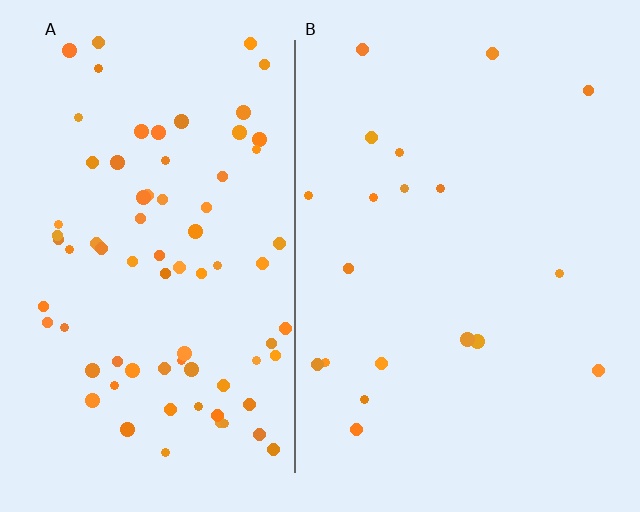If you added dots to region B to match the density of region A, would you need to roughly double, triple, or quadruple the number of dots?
Approximately quadruple.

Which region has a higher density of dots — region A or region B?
A (the left).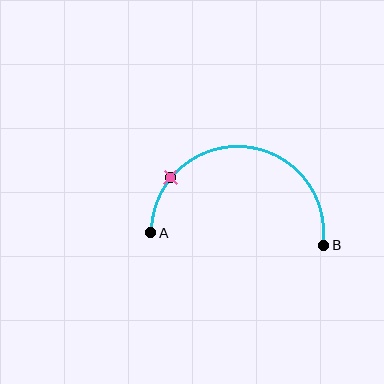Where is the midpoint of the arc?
The arc midpoint is the point on the curve farthest from the straight line joining A and B. It sits above that line.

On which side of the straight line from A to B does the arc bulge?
The arc bulges above the straight line connecting A and B.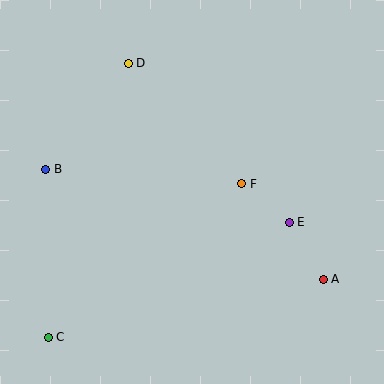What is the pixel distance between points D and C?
The distance between D and C is 286 pixels.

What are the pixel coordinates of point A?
Point A is at (323, 279).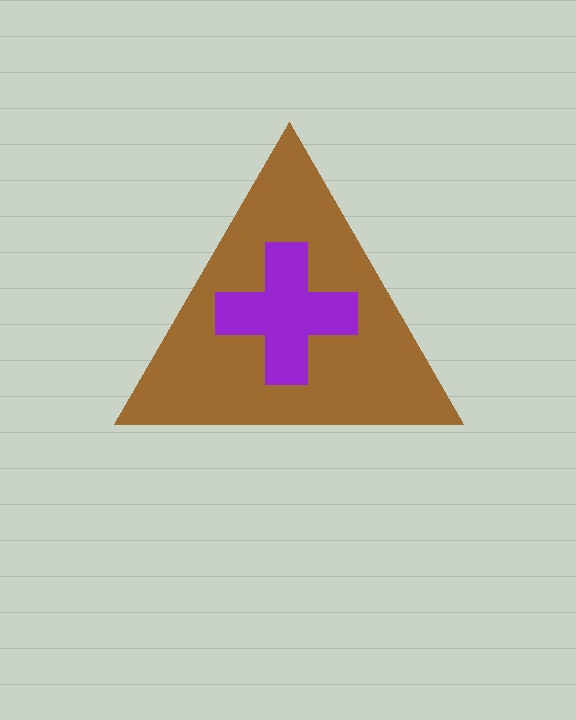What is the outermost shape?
The brown triangle.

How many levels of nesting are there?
2.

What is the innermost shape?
The purple cross.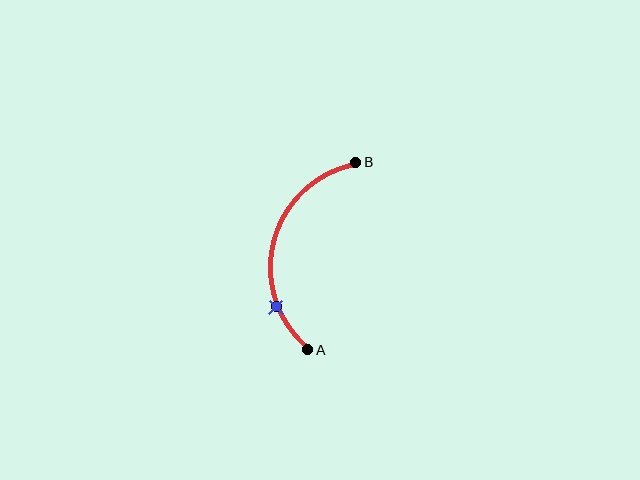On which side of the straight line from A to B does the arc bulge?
The arc bulges to the left of the straight line connecting A and B.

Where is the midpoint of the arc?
The arc midpoint is the point on the curve farthest from the straight line joining A and B. It sits to the left of that line.